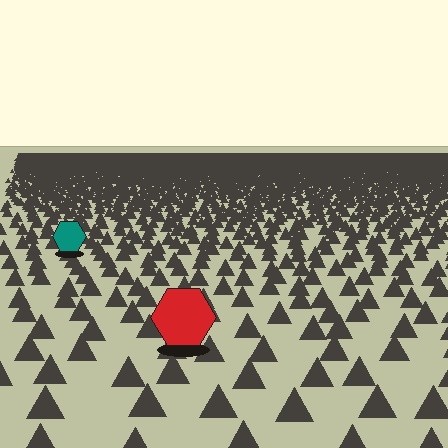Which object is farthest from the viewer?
The teal hexagon is farthest from the viewer. It appears smaller and the ground texture around it is denser.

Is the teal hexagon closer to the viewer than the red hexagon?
No. The red hexagon is closer — you can tell from the texture gradient: the ground texture is coarser near it.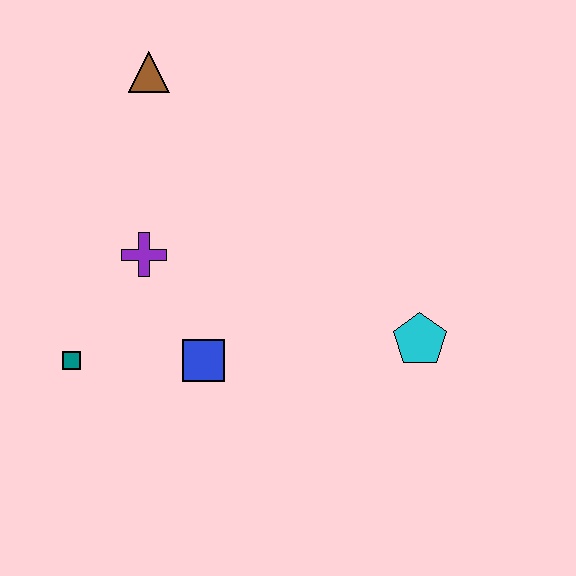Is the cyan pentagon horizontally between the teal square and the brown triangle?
No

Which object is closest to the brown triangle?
The purple cross is closest to the brown triangle.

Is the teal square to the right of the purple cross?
No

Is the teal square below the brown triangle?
Yes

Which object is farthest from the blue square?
The brown triangle is farthest from the blue square.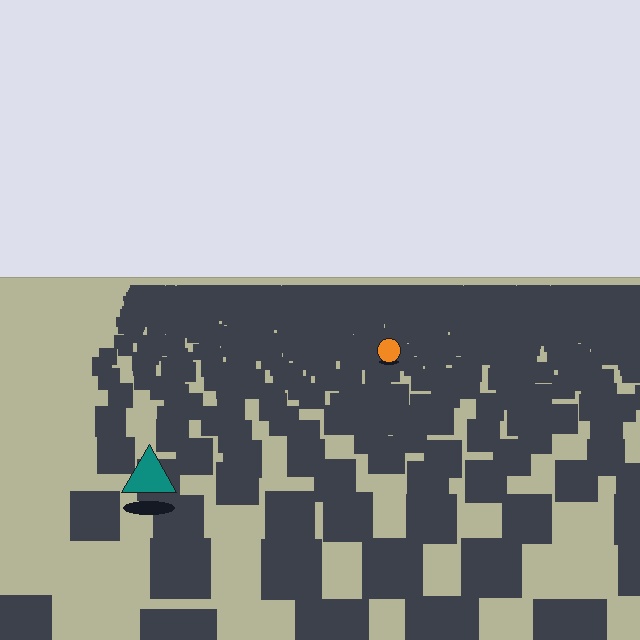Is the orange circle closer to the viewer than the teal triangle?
No. The teal triangle is closer — you can tell from the texture gradient: the ground texture is coarser near it.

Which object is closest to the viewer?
The teal triangle is closest. The texture marks near it are larger and more spread out.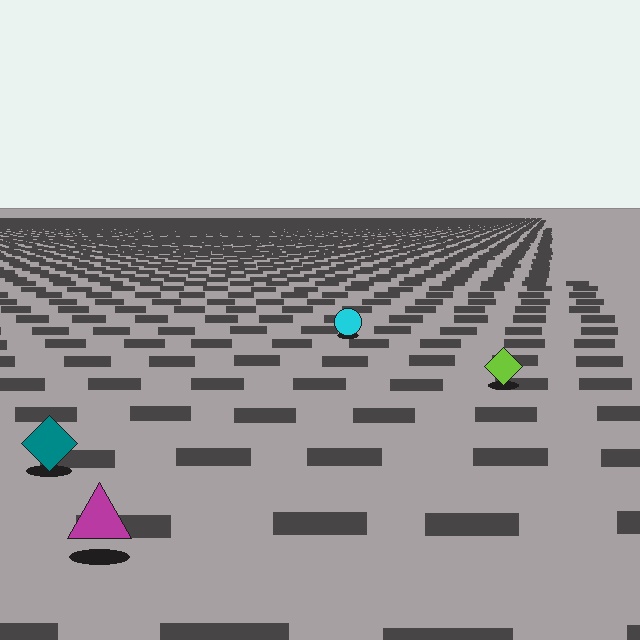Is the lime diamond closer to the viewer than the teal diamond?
No. The teal diamond is closer — you can tell from the texture gradient: the ground texture is coarser near it.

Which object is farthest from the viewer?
The cyan circle is farthest from the viewer. It appears smaller and the ground texture around it is denser.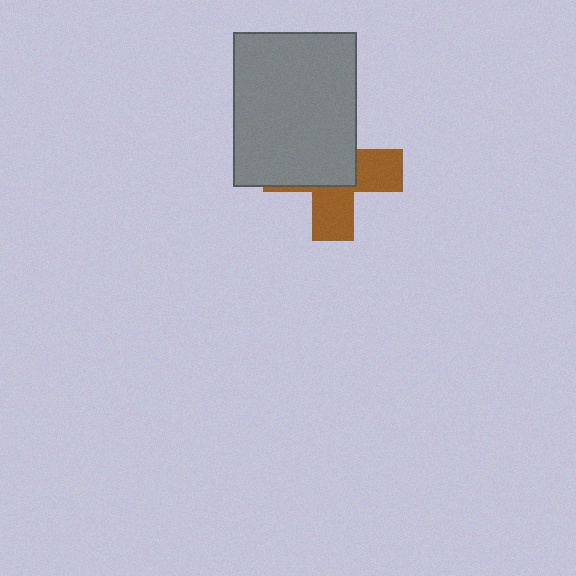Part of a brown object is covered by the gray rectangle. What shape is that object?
It is a cross.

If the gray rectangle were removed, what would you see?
You would see the complete brown cross.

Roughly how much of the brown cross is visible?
A small part of it is visible (roughly 44%).